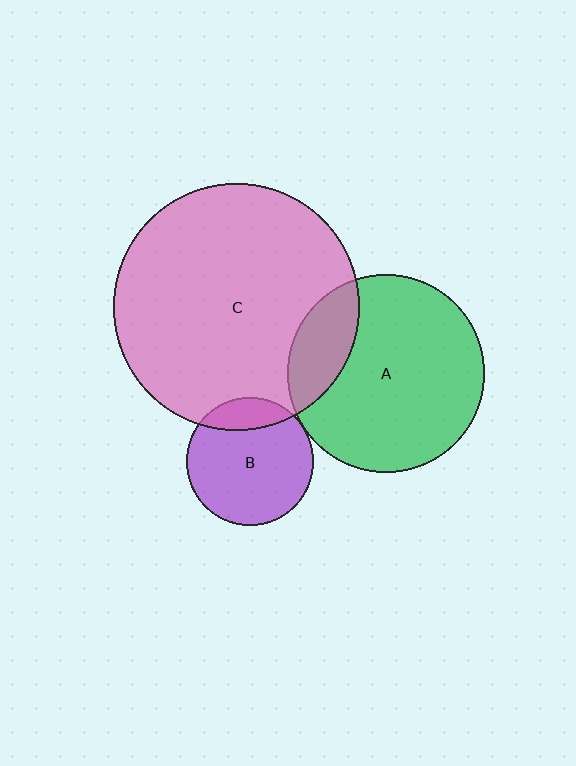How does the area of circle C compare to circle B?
Approximately 3.8 times.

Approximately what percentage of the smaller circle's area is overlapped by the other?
Approximately 15%.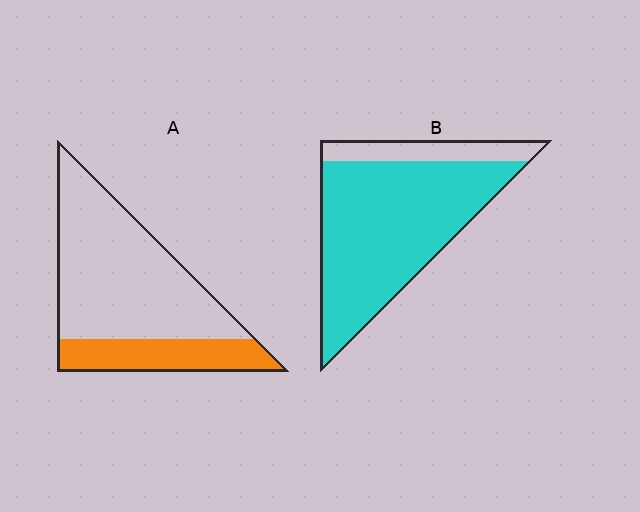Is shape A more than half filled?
No.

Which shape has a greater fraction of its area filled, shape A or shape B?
Shape B.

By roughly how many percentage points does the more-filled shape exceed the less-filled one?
By roughly 55 percentage points (B over A).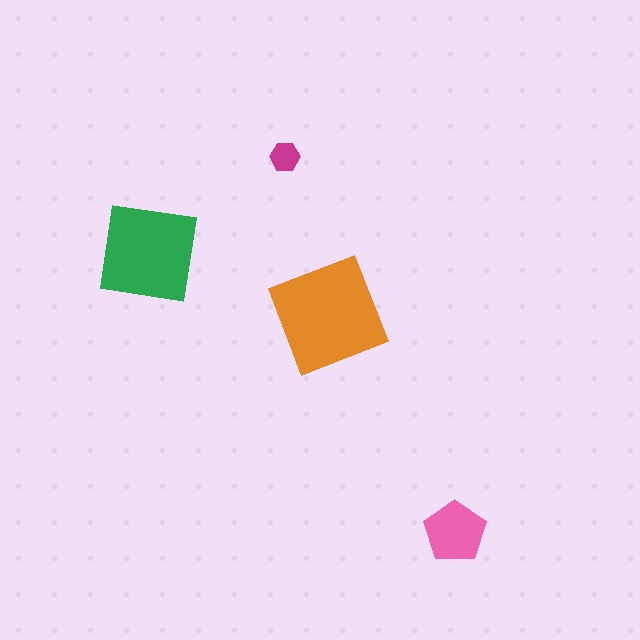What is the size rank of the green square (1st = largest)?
2nd.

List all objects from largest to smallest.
The orange square, the green square, the pink pentagon, the magenta hexagon.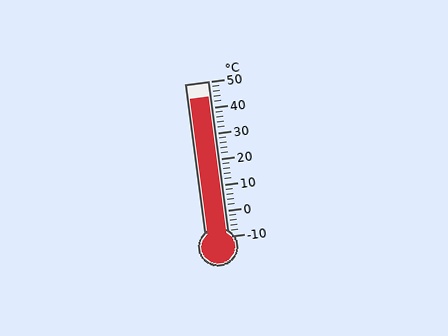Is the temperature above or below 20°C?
The temperature is above 20°C.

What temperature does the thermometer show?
The thermometer shows approximately 44°C.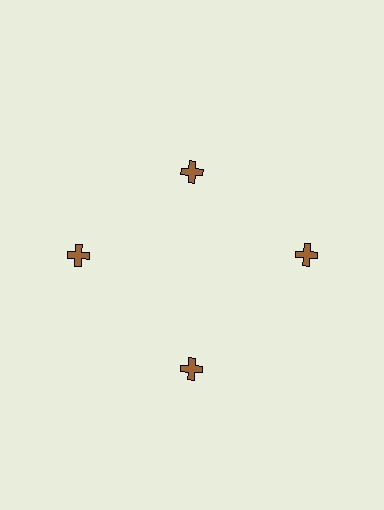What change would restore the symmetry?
The symmetry would be restored by moving it outward, back onto the ring so that all 4 crosses sit at equal angles and equal distance from the center.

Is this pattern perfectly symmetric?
No. The 4 brown crosses are arranged in a ring, but one element near the 12 o'clock position is pulled inward toward the center, breaking the 4-fold rotational symmetry.